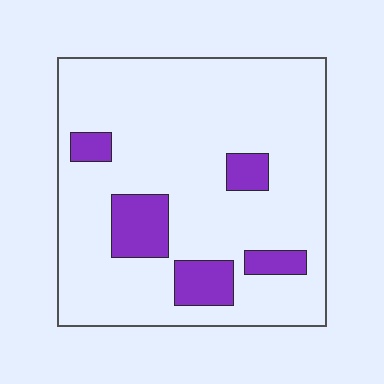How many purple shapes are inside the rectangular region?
5.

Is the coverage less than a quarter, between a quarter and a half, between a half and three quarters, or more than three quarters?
Less than a quarter.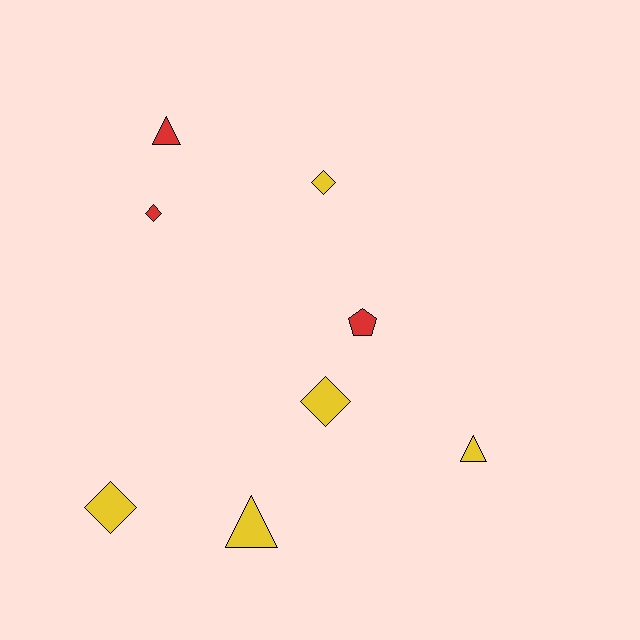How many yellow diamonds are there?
There are 3 yellow diamonds.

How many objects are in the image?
There are 8 objects.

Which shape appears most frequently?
Diamond, with 4 objects.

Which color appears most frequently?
Yellow, with 5 objects.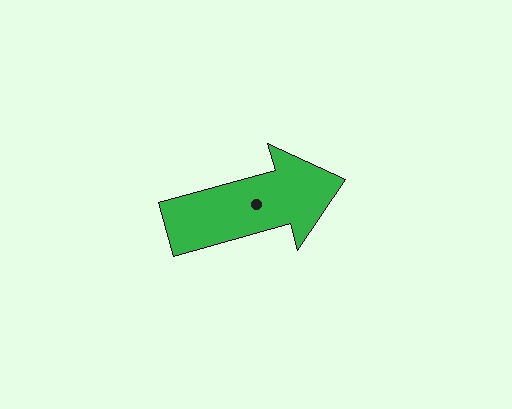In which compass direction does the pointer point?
East.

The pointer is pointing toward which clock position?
Roughly 2 o'clock.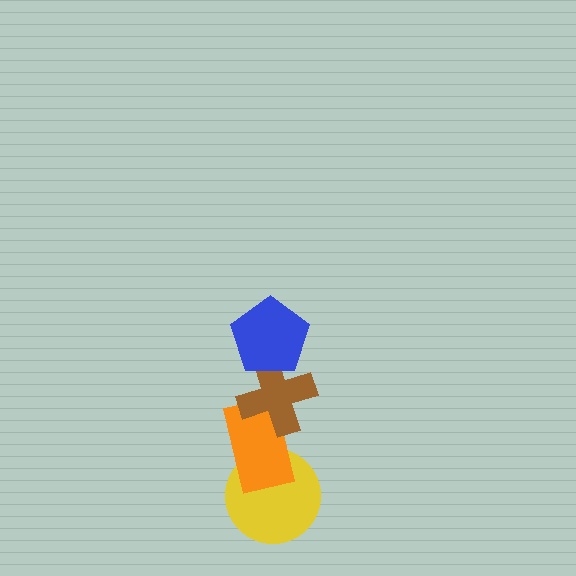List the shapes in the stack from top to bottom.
From top to bottom: the blue pentagon, the brown cross, the orange rectangle, the yellow circle.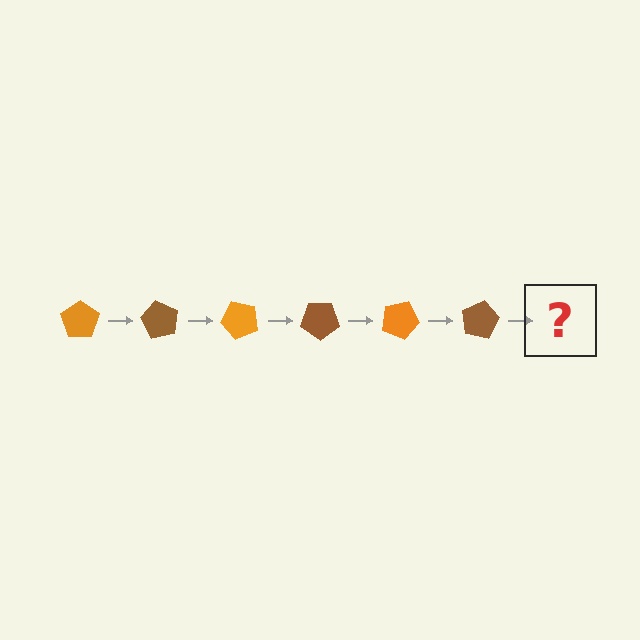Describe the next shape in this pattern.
It should be an orange pentagon, rotated 360 degrees from the start.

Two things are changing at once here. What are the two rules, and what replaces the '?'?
The two rules are that it rotates 60 degrees each step and the color cycles through orange and brown. The '?' should be an orange pentagon, rotated 360 degrees from the start.